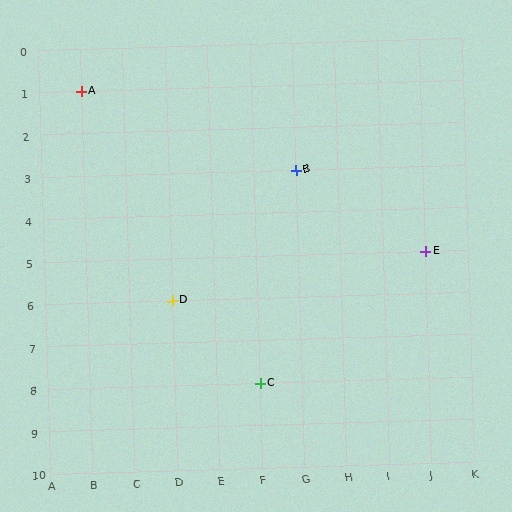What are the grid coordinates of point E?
Point E is at grid coordinates (J, 5).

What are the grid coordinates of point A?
Point A is at grid coordinates (B, 1).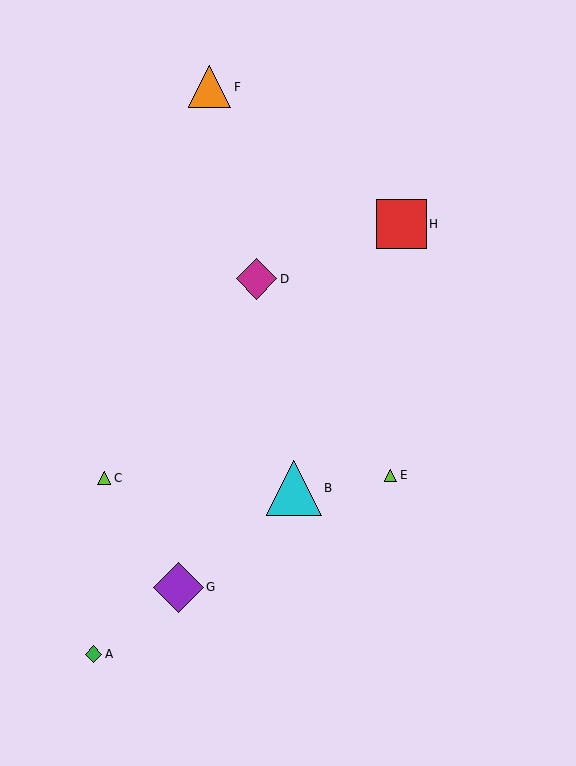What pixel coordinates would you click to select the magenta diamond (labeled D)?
Click at (257, 279) to select the magenta diamond D.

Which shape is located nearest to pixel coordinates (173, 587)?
The purple diamond (labeled G) at (178, 587) is nearest to that location.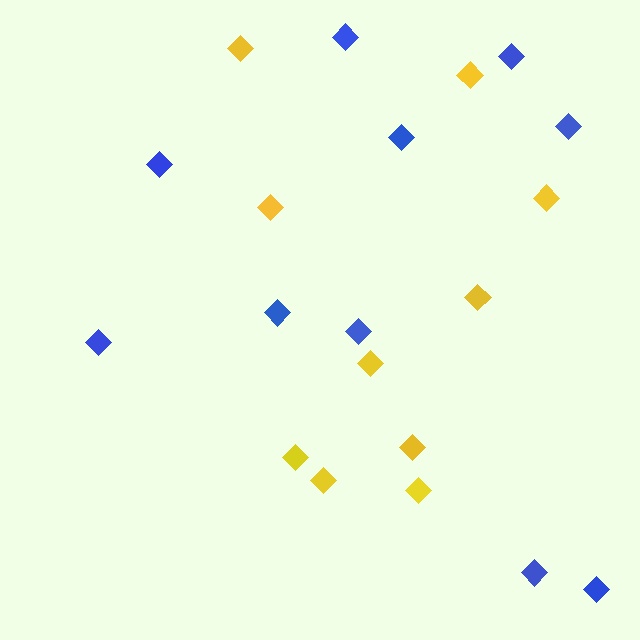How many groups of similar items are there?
There are 2 groups: one group of yellow diamonds (10) and one group of blue diamonds (10).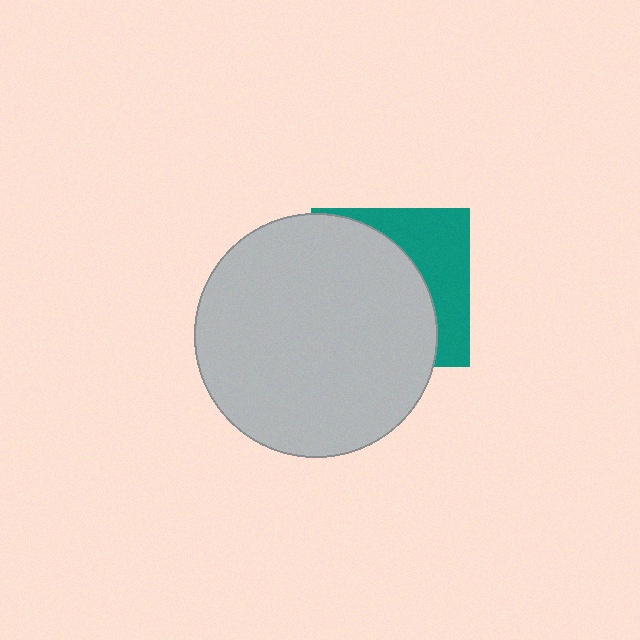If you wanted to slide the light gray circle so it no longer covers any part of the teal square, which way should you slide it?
Slide it left — that is the most direct way to separate the two shapes.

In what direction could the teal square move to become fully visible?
The teal square could move right. That would shift it out from behind the light gray circle entirely.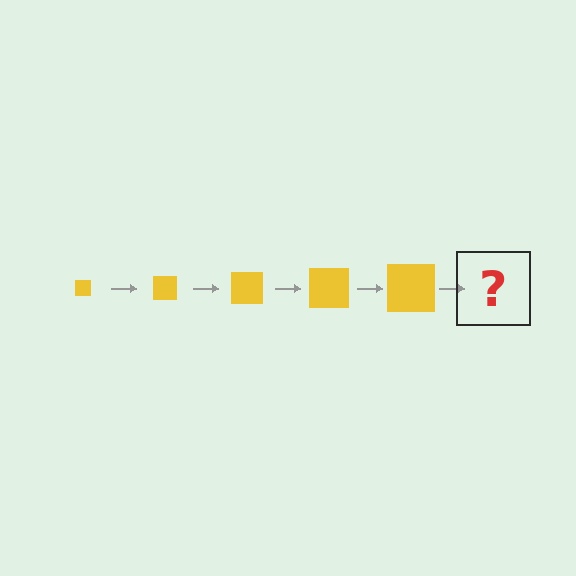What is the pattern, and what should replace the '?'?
The pattern is that the square gets progressively larger each step. The '?' should be a yellow square, larger than the previous one.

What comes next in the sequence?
The next element should be a yellow square, larger than the previous one.